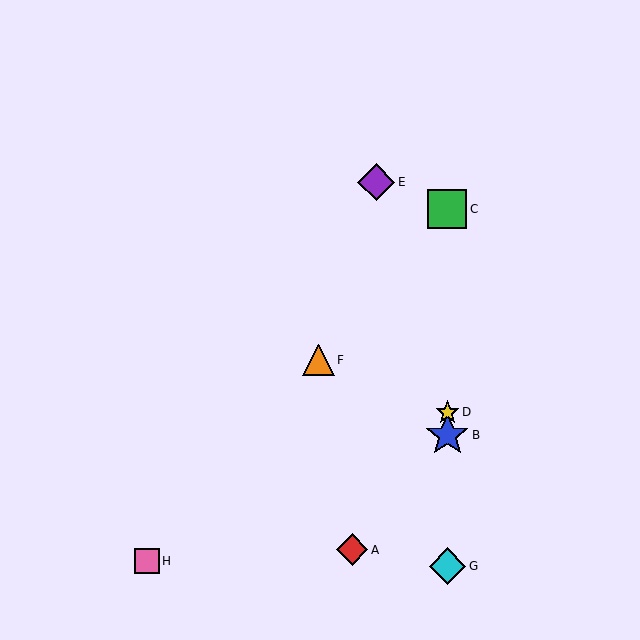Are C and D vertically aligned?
Yes, both are at x≈447.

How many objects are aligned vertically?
4 objects (B, C, D, G) are aligned vertically.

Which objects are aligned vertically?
Objects B, C, D, G are aligned vertically.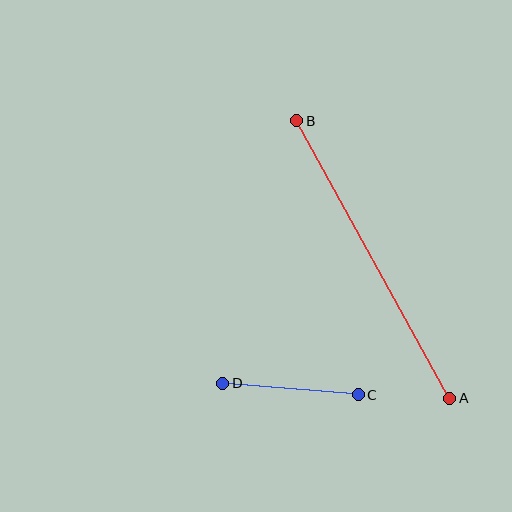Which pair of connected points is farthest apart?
Points A and B are farthest apart.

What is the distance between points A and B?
The distance is approximately 317 pixels.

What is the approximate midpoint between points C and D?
The midpoint is at approximately (291, 389) pixels.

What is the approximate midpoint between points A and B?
The midpoint is at approximately (373, 260) pixels.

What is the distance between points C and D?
The distance is approximately 136 pixels.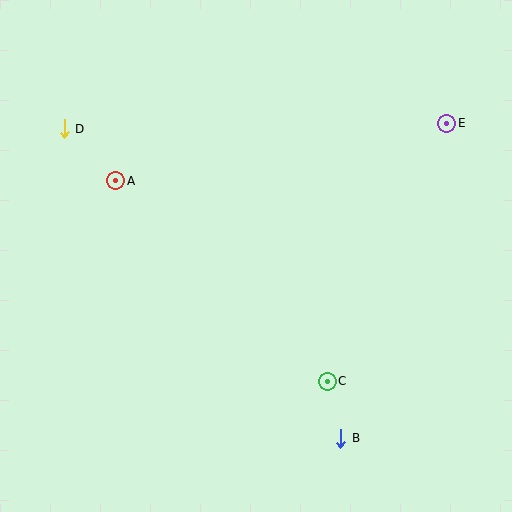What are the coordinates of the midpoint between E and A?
The midpoint between E and A is at (281, 152).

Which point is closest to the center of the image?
Point C at (327, 381) is closest to the center.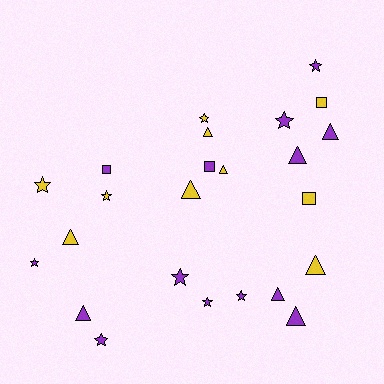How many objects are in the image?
There are 24 objects.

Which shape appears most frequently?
Star, with 10 objects.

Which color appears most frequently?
Purple, with 14 objects.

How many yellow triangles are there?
There are 5 yellow triangles.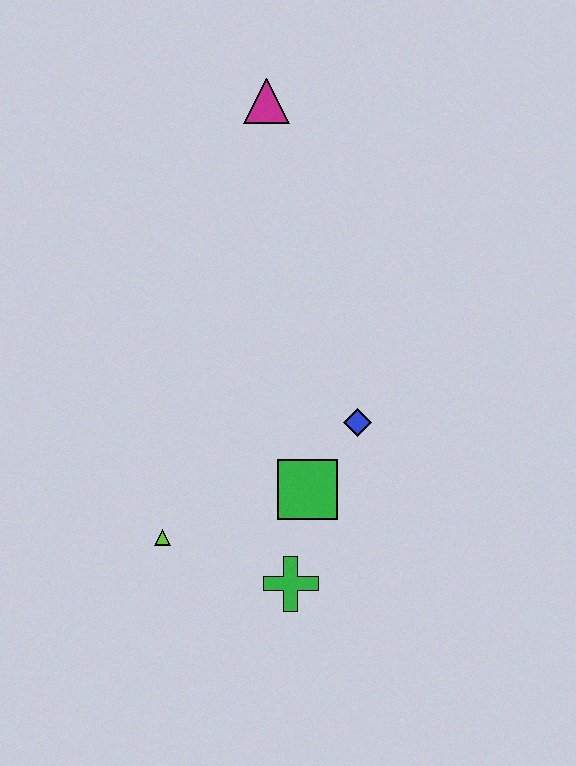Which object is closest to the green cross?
The green square is closest to the green cross.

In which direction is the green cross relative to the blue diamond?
The green cross is below the blue diamond.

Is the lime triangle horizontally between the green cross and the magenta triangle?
No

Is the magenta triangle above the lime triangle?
Yes